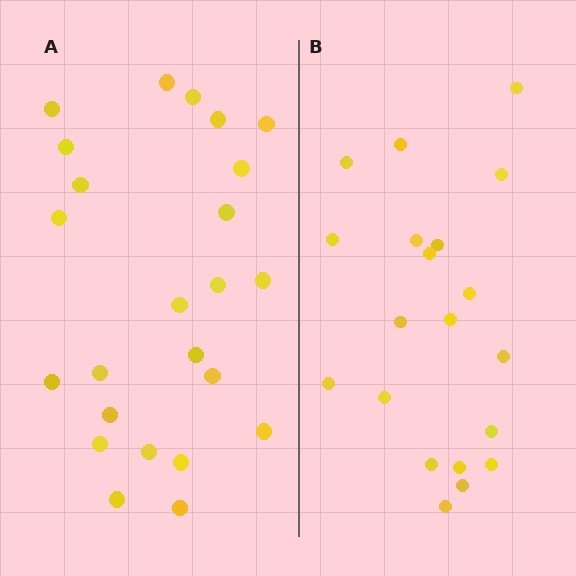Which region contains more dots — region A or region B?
Region A (the left region) has more dots.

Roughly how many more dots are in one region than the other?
Region A has about 4 more dots than region B.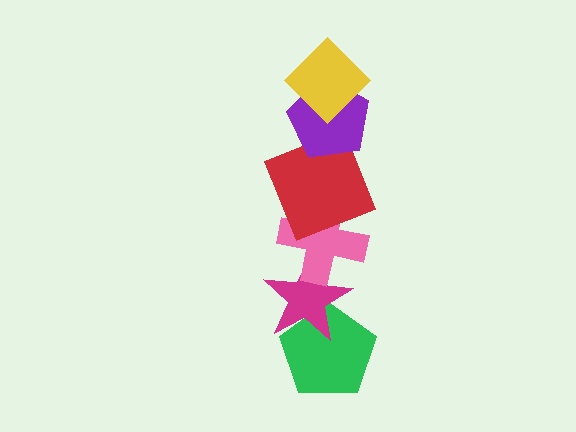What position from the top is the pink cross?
The pink cross is 4th from the top.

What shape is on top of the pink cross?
The red square is on top of the pink cross.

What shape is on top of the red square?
The purple pentagon is on top of the red square.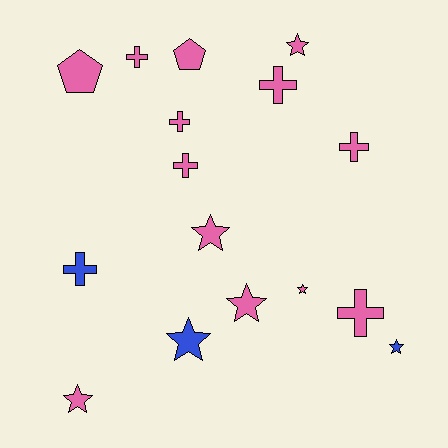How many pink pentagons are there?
There are 2 pink pentagons.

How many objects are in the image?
There are 16 objects.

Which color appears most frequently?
Pink, with 13 objects.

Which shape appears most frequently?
Cross, with 7 objects.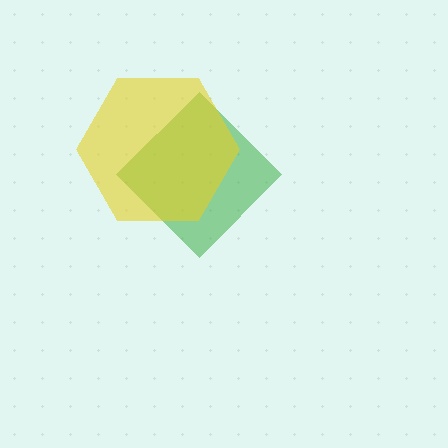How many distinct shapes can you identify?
There are 2 distinct shapes: a green diamond, a yellow hexagon.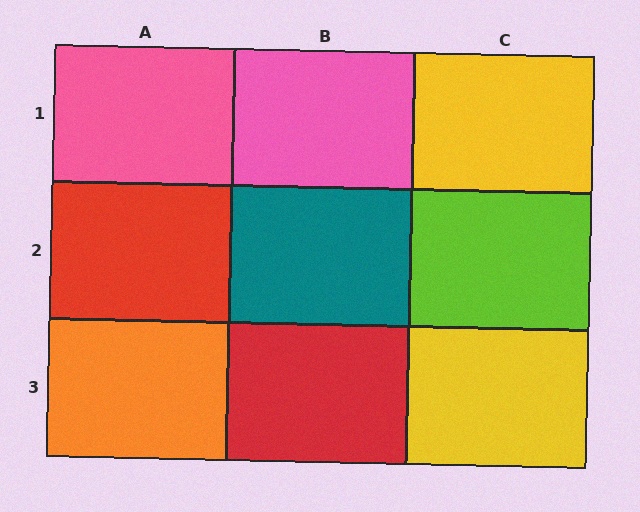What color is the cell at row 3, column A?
Orange.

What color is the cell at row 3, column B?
Red.